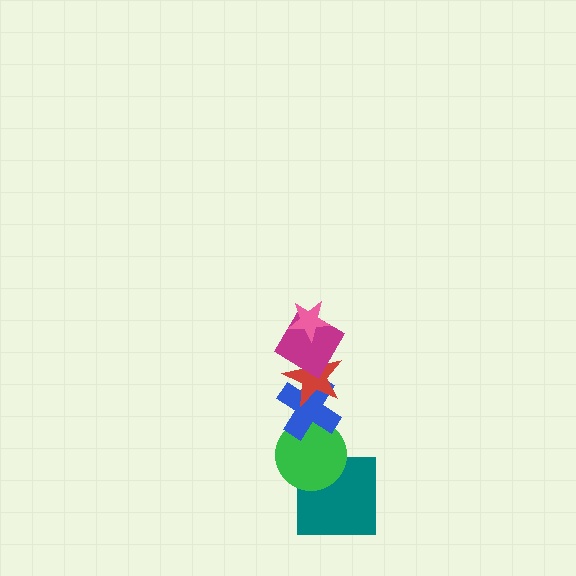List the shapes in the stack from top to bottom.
From top to bottom: the pink star, the magenta diamond, the red star, the blue cross, the green circle, the teal square.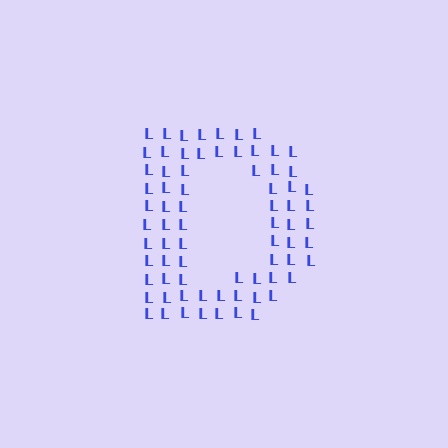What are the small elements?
The small elements are letter L's.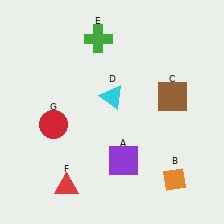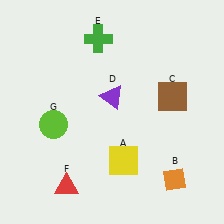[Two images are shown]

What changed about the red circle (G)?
In Image 1, G is red. In Image 2, it changed to lime.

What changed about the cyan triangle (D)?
In Image 1, D is cyan. In Image 2, it changed to purple.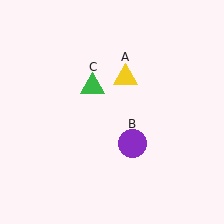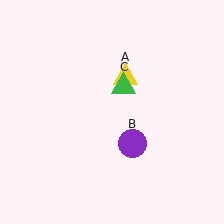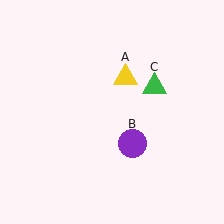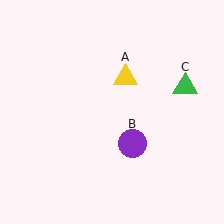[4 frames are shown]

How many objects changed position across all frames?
1 object changed position: green triangle (object C).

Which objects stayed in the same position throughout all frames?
Yellow triangle (object A) and purple circle (object B) remained stationary.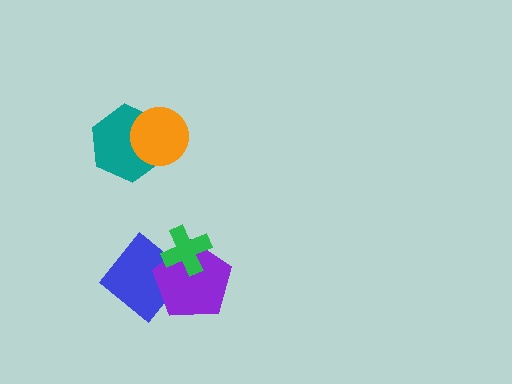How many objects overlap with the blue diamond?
2 objects overlap with the blue diamond.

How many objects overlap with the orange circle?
1 object overlaps with the orange circle.